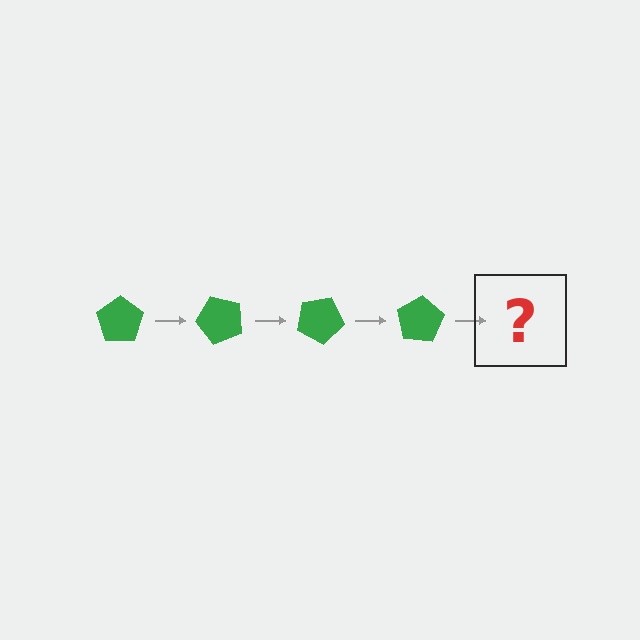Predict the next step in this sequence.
The next step is a green pentagon rotated 200 degrees.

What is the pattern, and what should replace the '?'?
The pattern is that the pentagon rotates 50 degrees each step. The '?' should be a green pentagon rotated 200 degrees.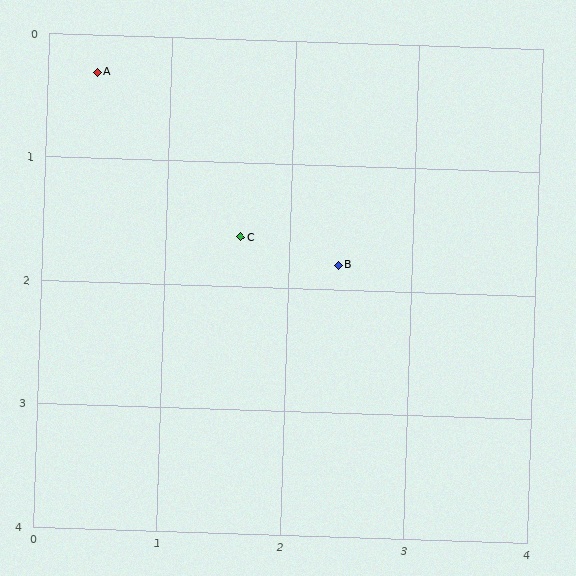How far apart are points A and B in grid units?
Points A and B are about 2.5 grid units apart.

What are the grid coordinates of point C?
Point C is at approximately (1.6, 1.6).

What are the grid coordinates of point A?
Point A is at approximately (0.4, 0.3).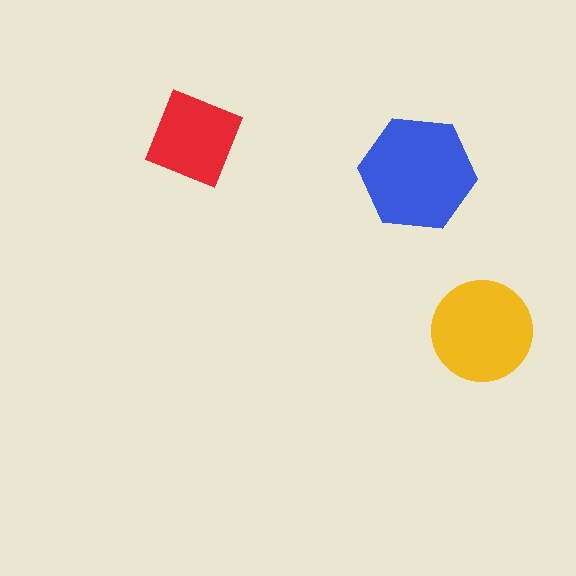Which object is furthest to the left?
The red diamond is leftmost.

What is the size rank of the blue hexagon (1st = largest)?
1st.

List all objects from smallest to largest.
The red diamond, the yellow circle, the blue hexagon.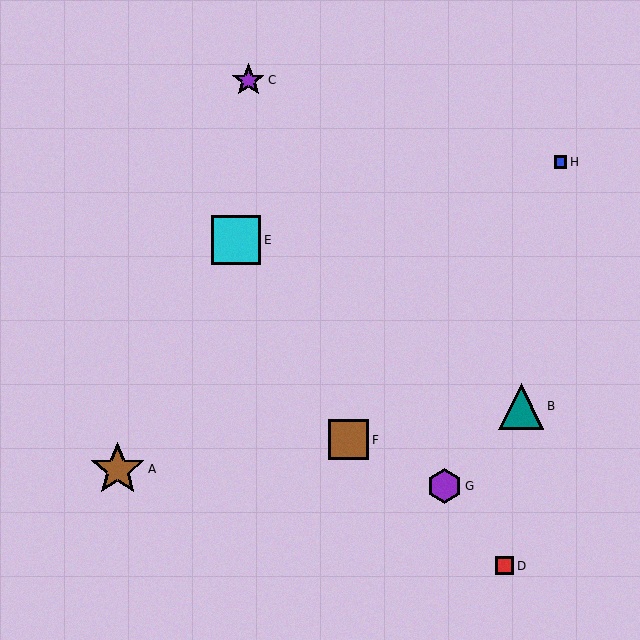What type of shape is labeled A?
Shape A is a brown star.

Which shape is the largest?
The brown star (labeled A) is the largest.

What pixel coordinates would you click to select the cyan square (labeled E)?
Click at (236, 240) to select the cyan square E.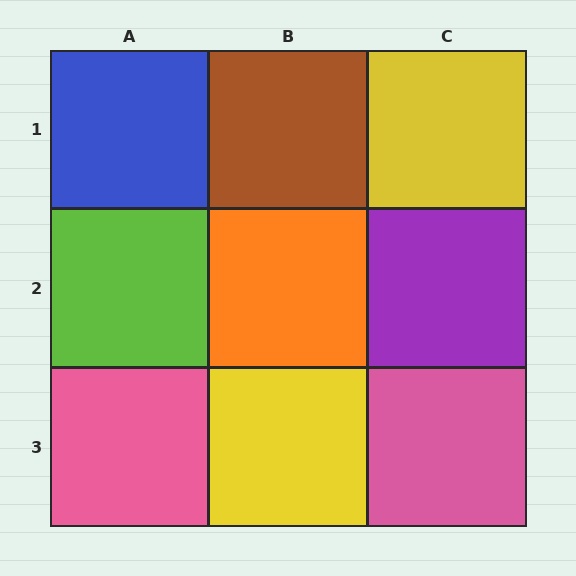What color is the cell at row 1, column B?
Brown.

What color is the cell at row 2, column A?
Lime.